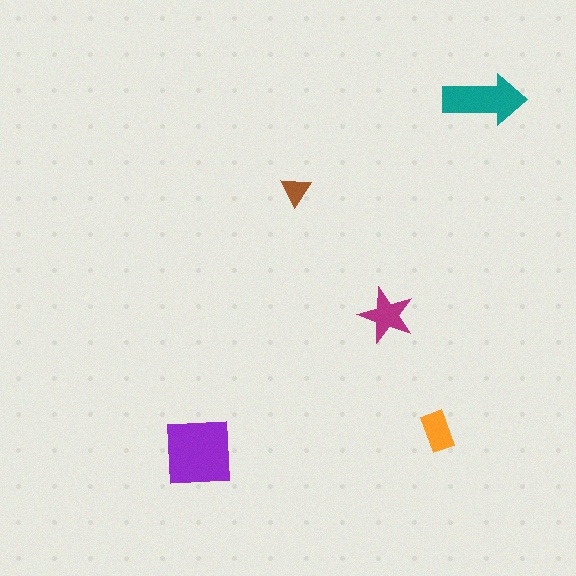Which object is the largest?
The purple square.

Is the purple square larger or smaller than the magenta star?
Larger.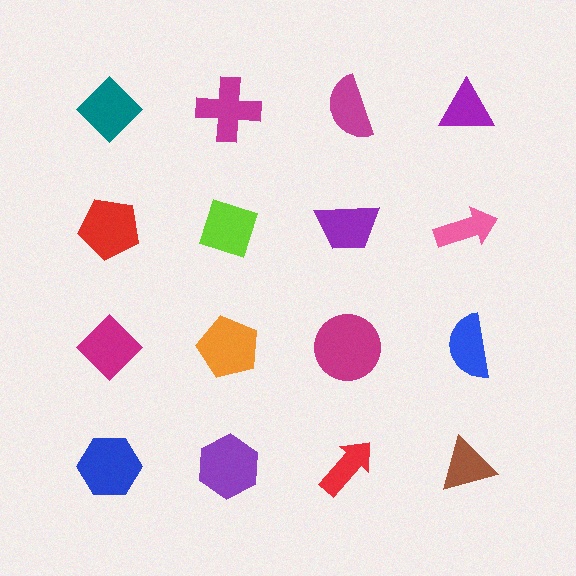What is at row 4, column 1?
A blue hexagon.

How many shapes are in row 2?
4 shapes.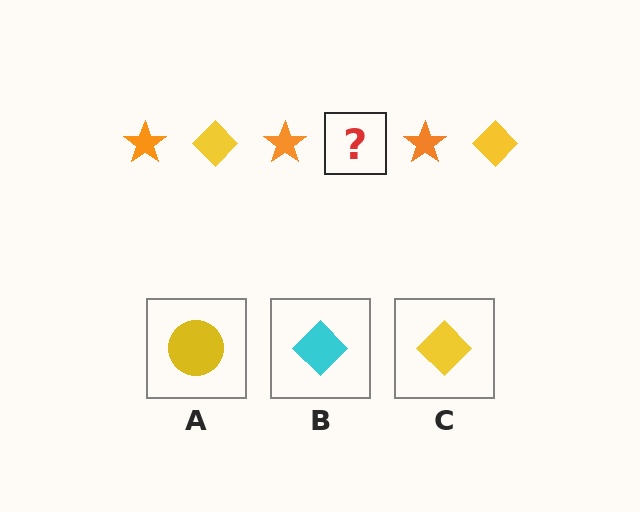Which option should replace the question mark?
Option C.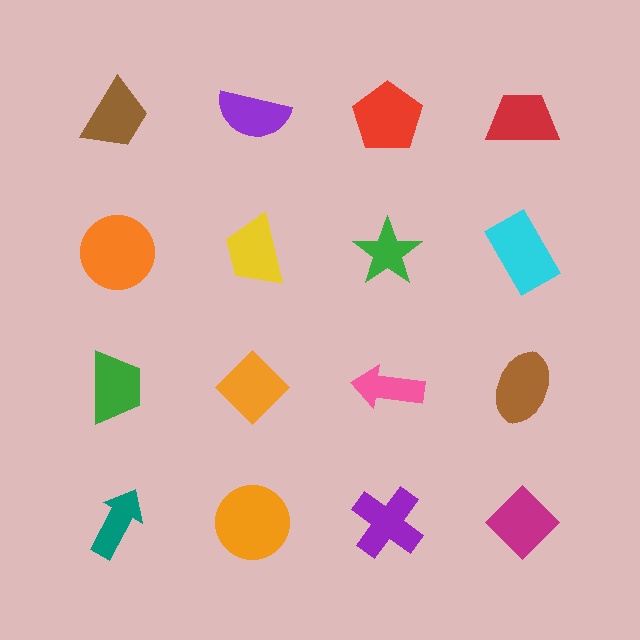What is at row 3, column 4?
A brown ellipse.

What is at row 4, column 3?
A purple cross.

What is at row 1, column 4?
A red trapezoid.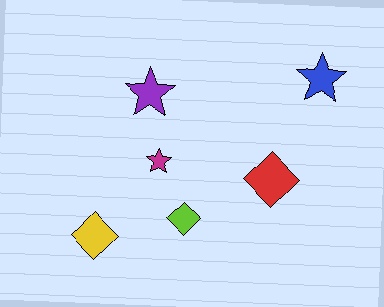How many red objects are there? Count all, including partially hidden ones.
There is 1 red object.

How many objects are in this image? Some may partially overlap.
There are 6 objects.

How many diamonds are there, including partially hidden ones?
There are 3 diamonds.